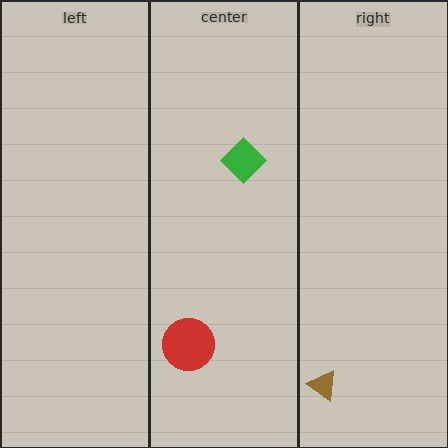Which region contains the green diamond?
The center region.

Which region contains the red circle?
The center region.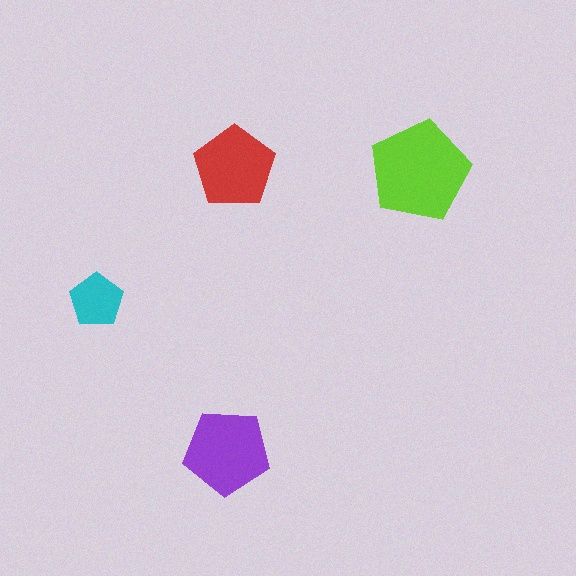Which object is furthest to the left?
The cyan pentagon is leftmost.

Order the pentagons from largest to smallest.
the lime one, the purple one, the red one, the cyan one.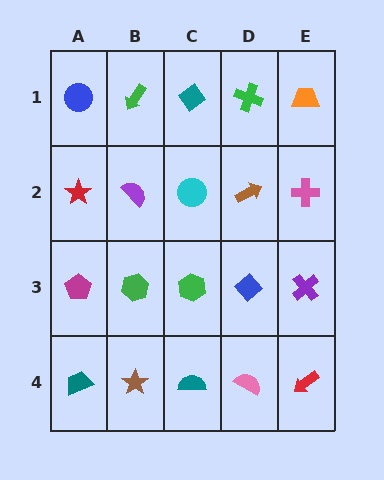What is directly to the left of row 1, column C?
A green arrow.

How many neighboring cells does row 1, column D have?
3.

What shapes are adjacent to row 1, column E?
A pink cross (row 2, column E), a green cross (row 1, column D).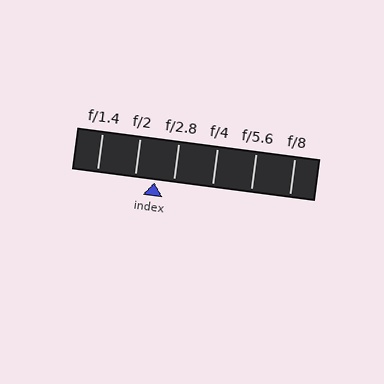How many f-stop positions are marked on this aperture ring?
There are 6 f-stop positions marked.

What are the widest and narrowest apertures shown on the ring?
The widest aperture shown is f/1.4 and the narrowest is f/8.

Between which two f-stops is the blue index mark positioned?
The index mark is between f/2 and f/2.8.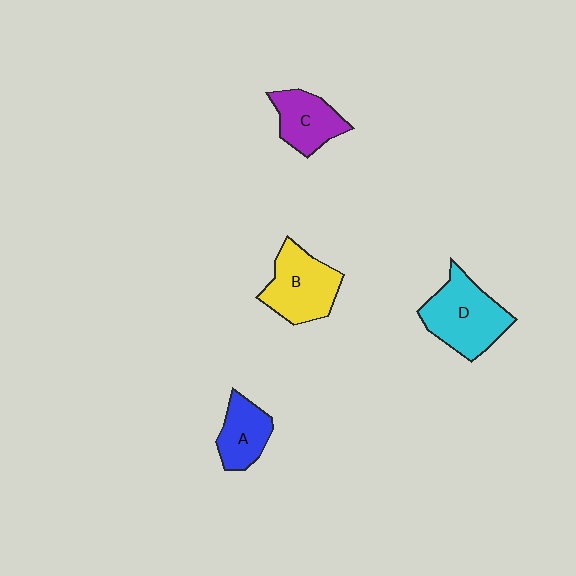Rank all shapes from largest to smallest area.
From largest to smallest: D (cyan), B (yellow), C (purple), A (blue).